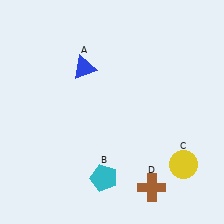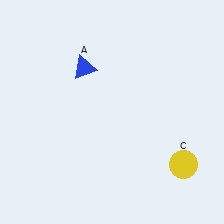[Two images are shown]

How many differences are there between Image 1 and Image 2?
There are 2 differences between the two images.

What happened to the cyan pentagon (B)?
The cyan pentagon (B) was removed in Image 2. It was in the bottom-left area of Image 1.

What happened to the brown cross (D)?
The brown cross (D) was removed in Image 2. It was in the bottom-right area of Image 1.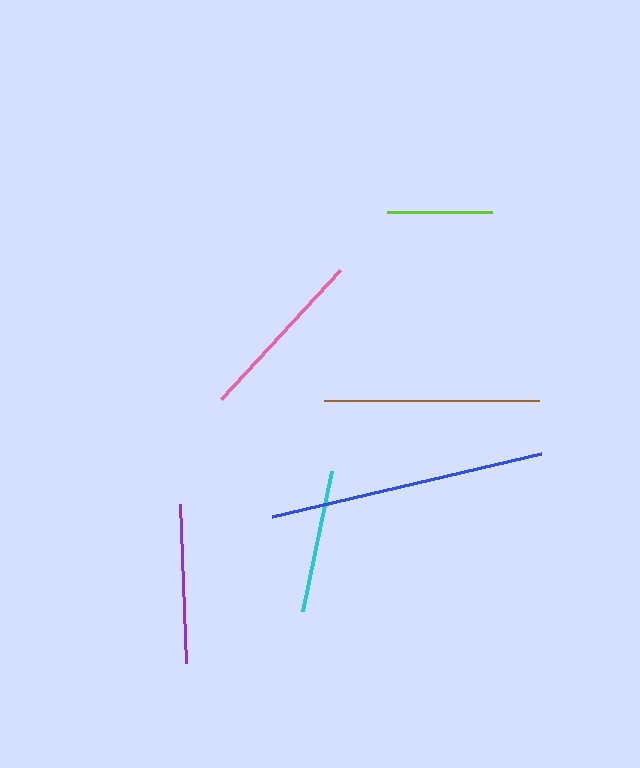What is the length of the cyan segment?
The cyan segment is approximately 144 pixels long.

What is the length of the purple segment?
The purple segment is approximately 159 pixels long.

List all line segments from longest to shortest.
From longest to shortest: blue, brown, pink, purple, cyan, lime.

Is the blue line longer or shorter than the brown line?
The blue line is longer than the brown line.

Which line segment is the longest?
The blue line is the longest at approximately 276 pixels.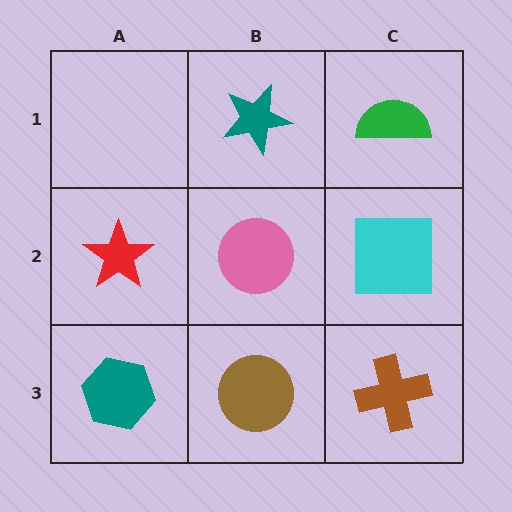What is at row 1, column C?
A green semicircle.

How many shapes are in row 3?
3 shapes.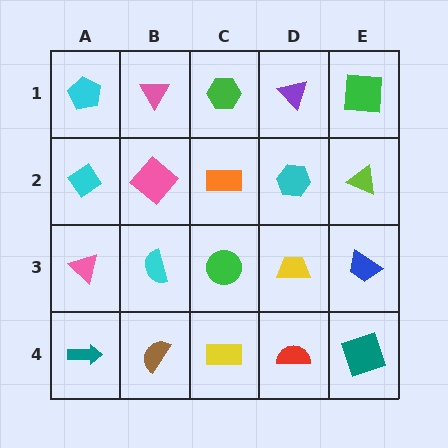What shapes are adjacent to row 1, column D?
A cyan hexagon (row 2, column D), a green hexagon (row 1, column C), a green square (row 1, column E).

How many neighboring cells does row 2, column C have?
4.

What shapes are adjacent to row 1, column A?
A cyan diamond (row 2, column A), a pink triangle (row 1, column B).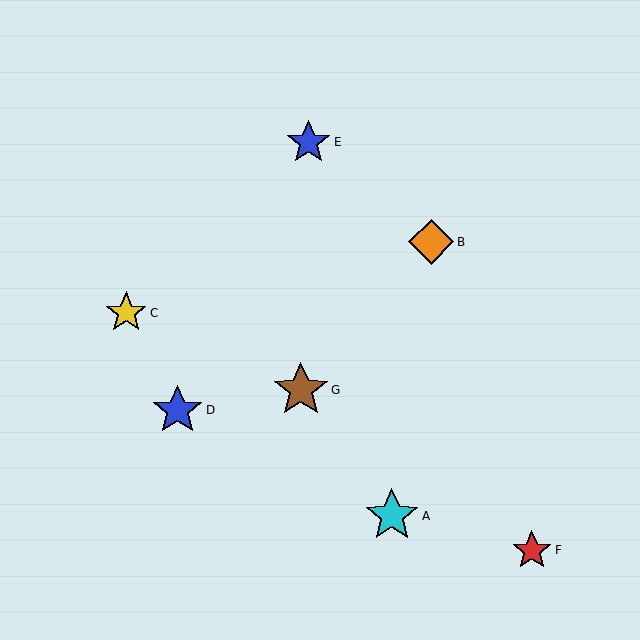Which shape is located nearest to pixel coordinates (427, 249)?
The orange diamond (labeled B) at (431, 242) is nearest to that location.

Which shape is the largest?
The brown star (labeled G) is the largest.